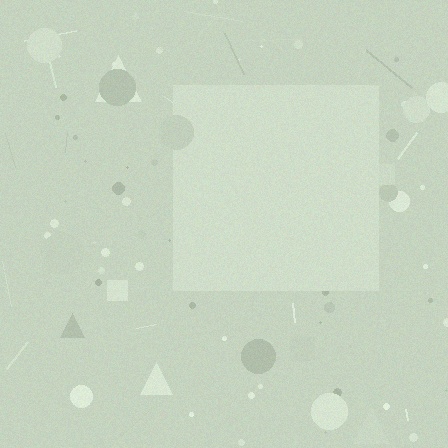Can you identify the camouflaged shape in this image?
The camouflaged shape is a square.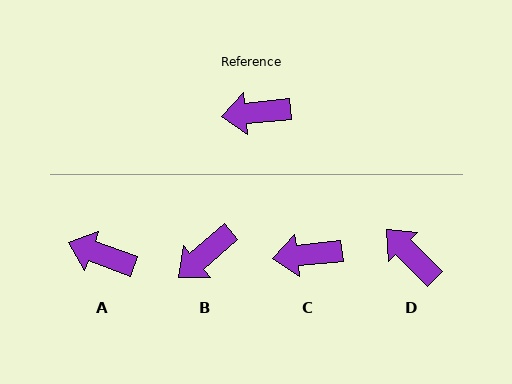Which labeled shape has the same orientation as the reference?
C.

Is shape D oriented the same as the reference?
No, it is off by about 52 degrees.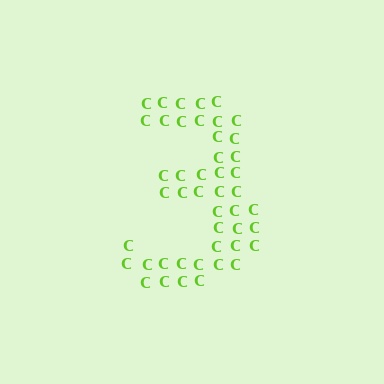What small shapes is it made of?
It is made of small letter C's.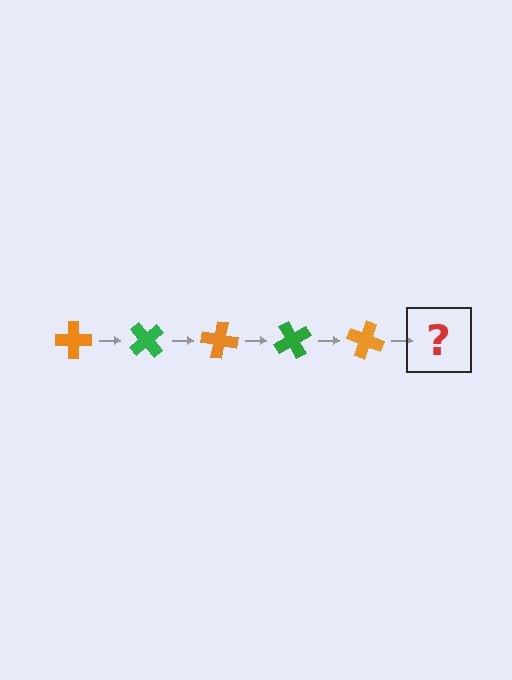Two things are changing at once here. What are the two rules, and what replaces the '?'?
The two rules are that it rotates 50 degrees each step and the color cycles through orange and green. The '?' should be a green cross, rotated 250 degrees from the start.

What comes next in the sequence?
The next element should be a green cross, rotated 250 degrees from the start.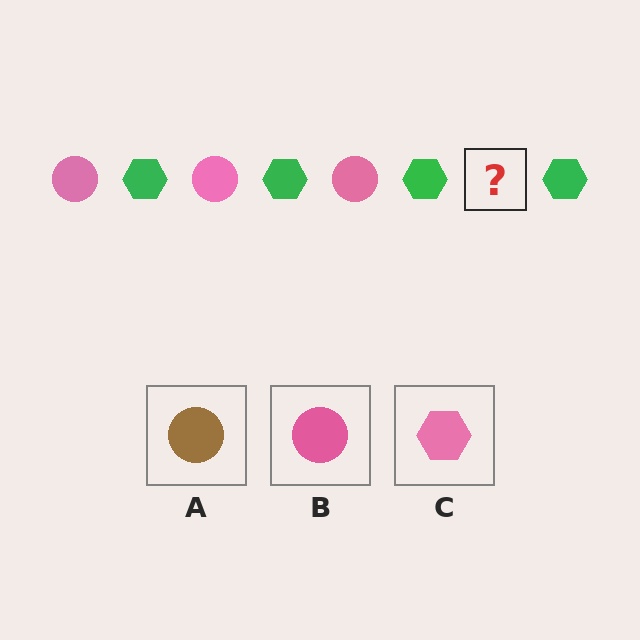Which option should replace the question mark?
Option B.